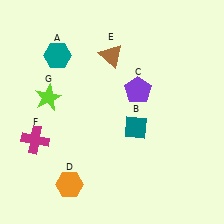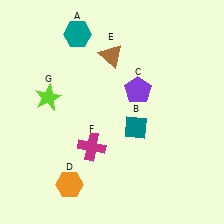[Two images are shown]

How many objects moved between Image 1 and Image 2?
2 objects moved between the two images.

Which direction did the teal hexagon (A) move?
The teal hexagon (A) moved up.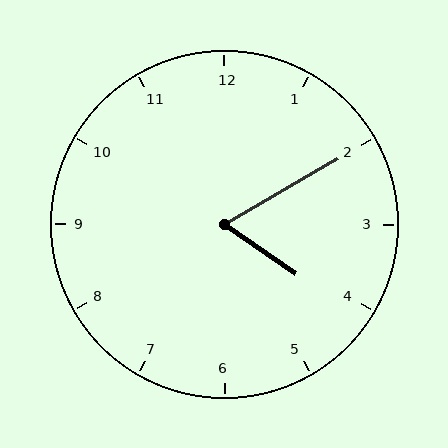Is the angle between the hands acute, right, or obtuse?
It is acute.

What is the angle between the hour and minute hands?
Approximately 65 degrees.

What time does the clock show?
4:10.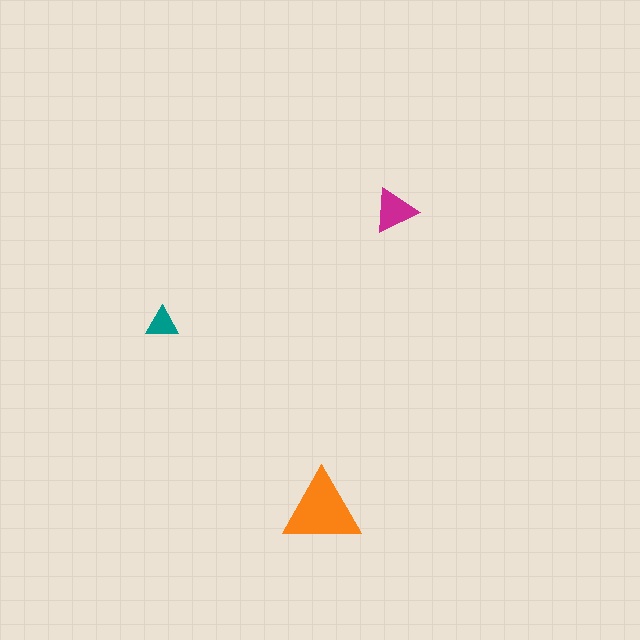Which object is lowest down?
The orange triangle is bottommost.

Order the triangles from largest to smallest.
the orange one, the magenta one, the teal one.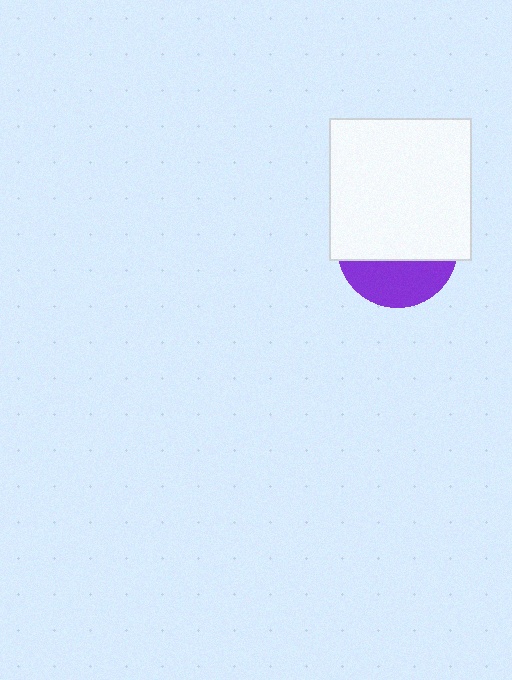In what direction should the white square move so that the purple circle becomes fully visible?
The white square should move up. That is the shortest direction to clear the overlap and leave the purple circle fully visible.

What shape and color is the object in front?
The object in front is a white square.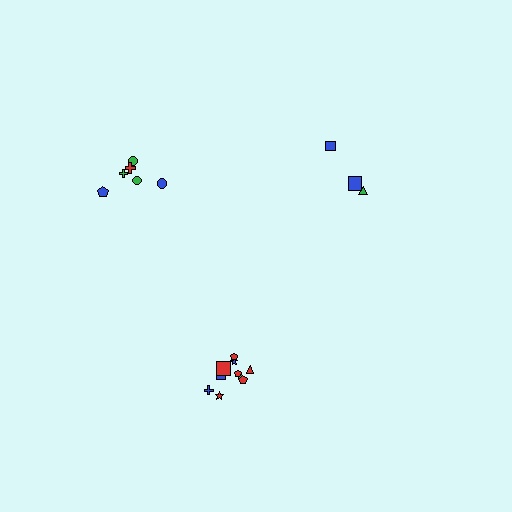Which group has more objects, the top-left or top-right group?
The top-left group.